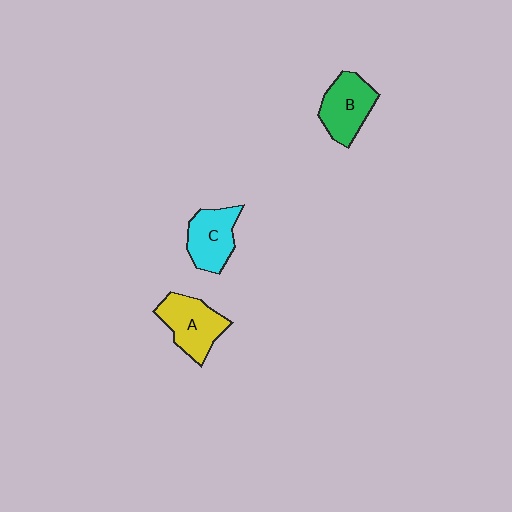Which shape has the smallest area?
Shape C (cyan).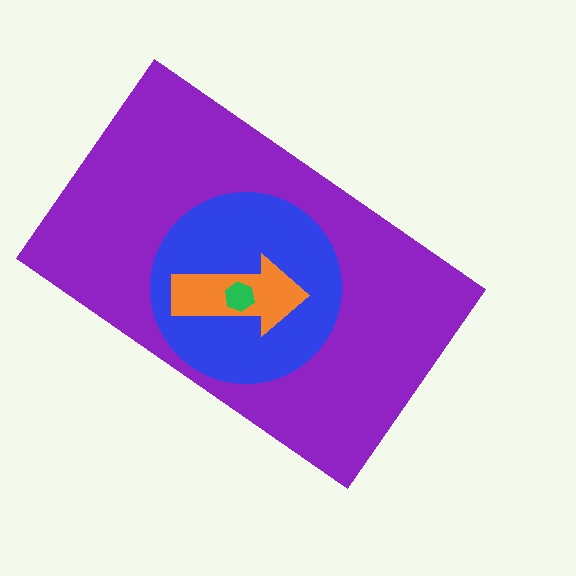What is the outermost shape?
The purple rectangle.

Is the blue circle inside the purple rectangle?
Yes.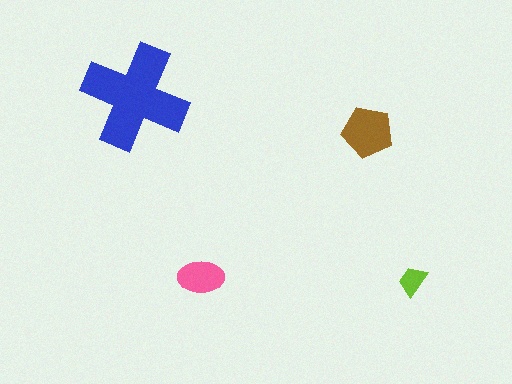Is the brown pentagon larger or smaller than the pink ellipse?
Larger.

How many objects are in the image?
There are 4 objects in the image.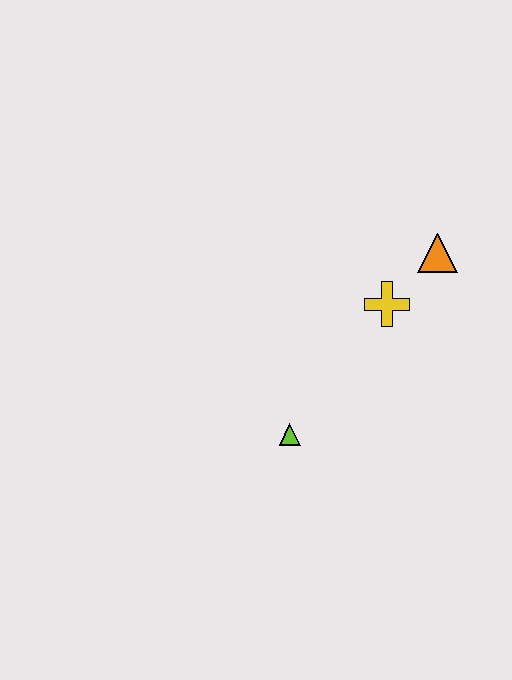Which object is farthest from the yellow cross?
The lime triangle is farthest from the yellow cross.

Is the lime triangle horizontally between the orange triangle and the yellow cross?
No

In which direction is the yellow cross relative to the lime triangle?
The yellow cross is above the lime triangle.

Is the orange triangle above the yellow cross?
Yes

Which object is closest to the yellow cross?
The orange triangle is closest to the yellow cross.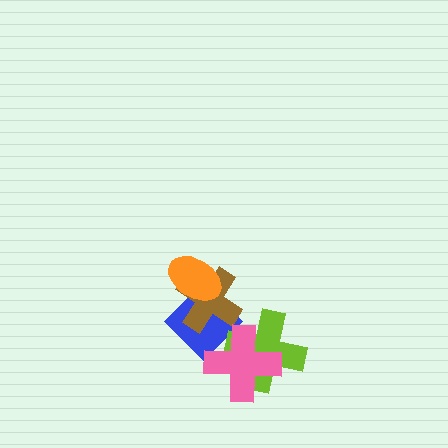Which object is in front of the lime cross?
The pink cross is in front of the lime cross.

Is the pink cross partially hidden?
No, no other shape covers it.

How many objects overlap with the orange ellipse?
2 objects overlap with the orange ellipse.